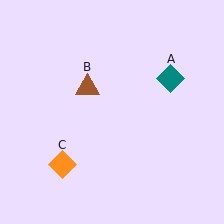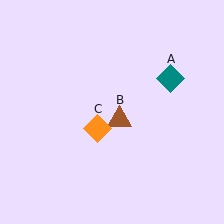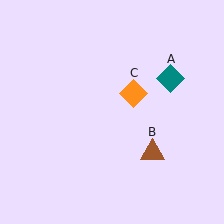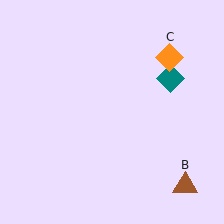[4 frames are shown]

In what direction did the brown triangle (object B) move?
The brown triangle (object B) moved down and to the right.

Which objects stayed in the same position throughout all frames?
Teal diamond (object A) remained stationary.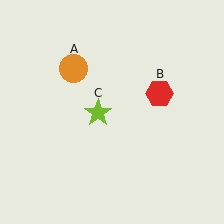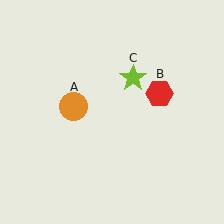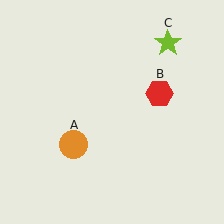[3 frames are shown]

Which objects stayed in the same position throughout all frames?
Red hexagon (object B) remained stationary.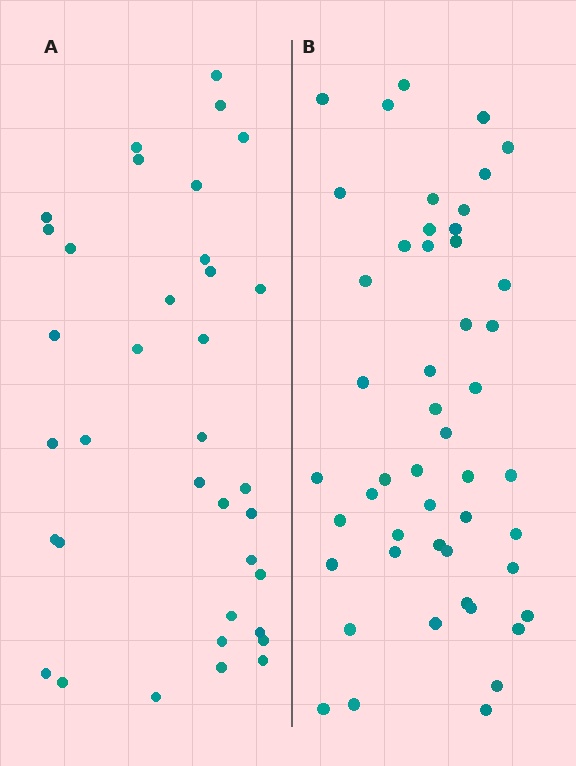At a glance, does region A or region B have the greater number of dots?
Region B (the right region) has more dots.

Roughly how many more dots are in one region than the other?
Region B has approximately 15 more dots than region A.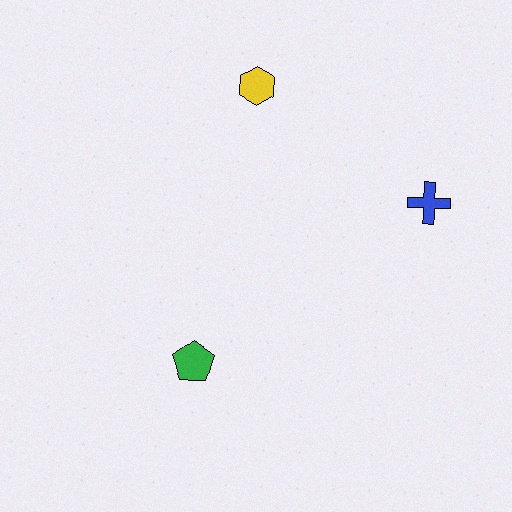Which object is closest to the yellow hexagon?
The blue cross is closest to the yellow hexagon.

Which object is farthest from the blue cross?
The green pentagon is farthest from the blue cross.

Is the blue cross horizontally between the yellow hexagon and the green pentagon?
No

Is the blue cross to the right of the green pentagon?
Yes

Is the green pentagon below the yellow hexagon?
Yes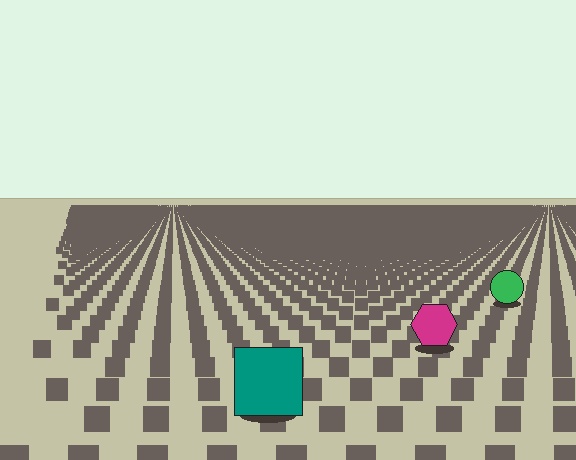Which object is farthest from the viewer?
The green circle is farthest from the viewer. It appears smaller and the ground texture around it is denser.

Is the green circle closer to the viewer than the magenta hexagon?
No. The magenta hexagon is closer — you can tell from the texture gradient: the ground texture is coarser near it.